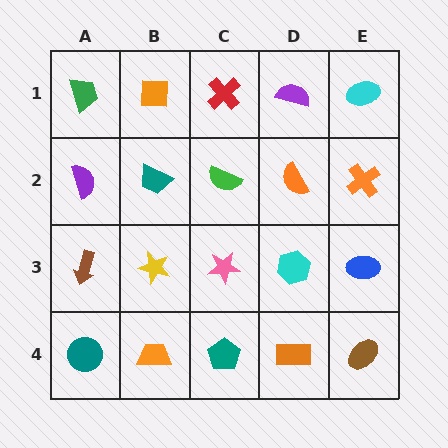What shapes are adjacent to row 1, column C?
A green semicircle (row 2, column C), an orange square (row 1, column B), a purple semicircle (row 1, column D).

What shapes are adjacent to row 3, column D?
An orange semicircle (row 2, column D), an orange rectangle (row 4, column D), a pink star (row 3, column C), a blue ellipse (row 3, column E).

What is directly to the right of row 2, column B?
A green semicircle.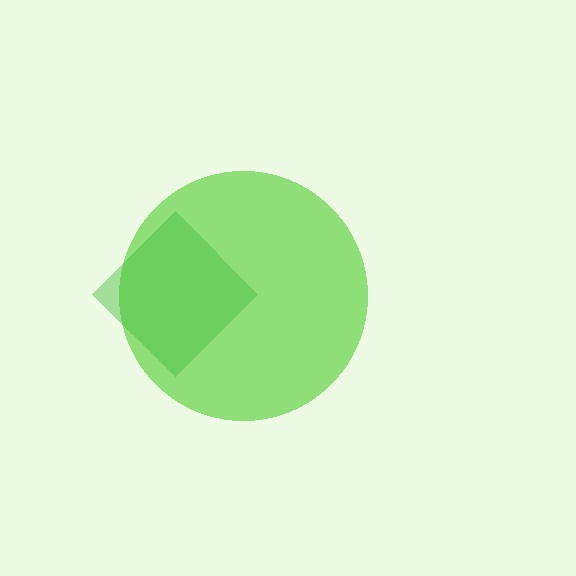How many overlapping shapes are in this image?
There are 2 overlapping shapes in the image.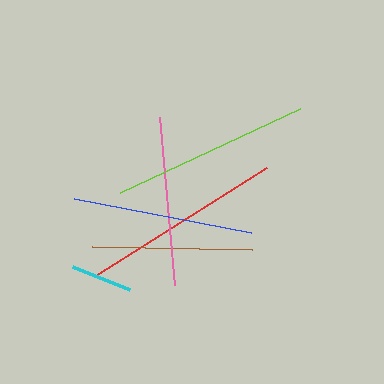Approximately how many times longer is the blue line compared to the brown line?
The blue line is approximately 1.1 times the length of the brown line.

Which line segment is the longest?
The red line is the longest at approximately 203 pixels.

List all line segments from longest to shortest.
From longest to shortest: red, lime, blue, pink, brown, cyan.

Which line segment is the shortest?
The cyan line is the shortest at approximately 61 pixels.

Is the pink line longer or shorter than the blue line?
The blue line is longer than the pink line.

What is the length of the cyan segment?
The cyan segment is approximately 61 pixels long.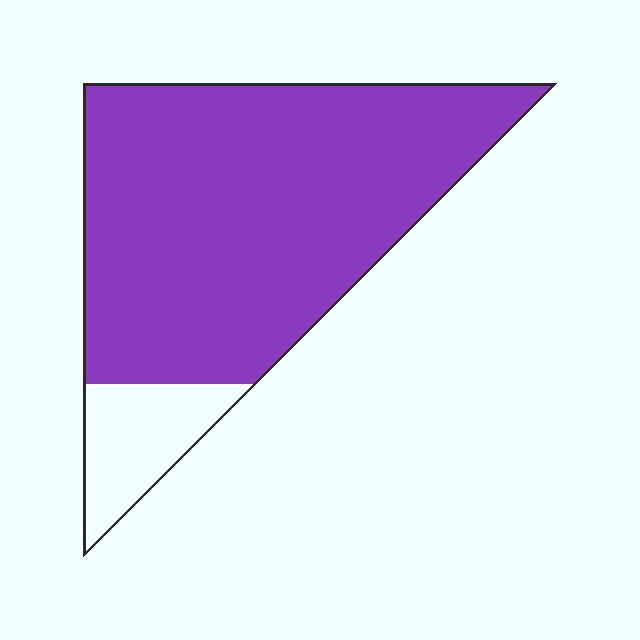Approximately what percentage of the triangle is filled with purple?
Approximately 85%.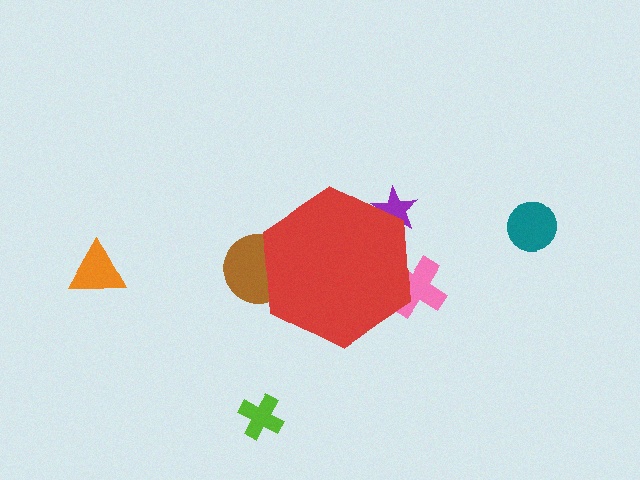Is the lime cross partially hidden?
No, the lime cross is fully visible.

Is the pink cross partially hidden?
Yes, the pink cross is partially hidden behind the red hexagon.